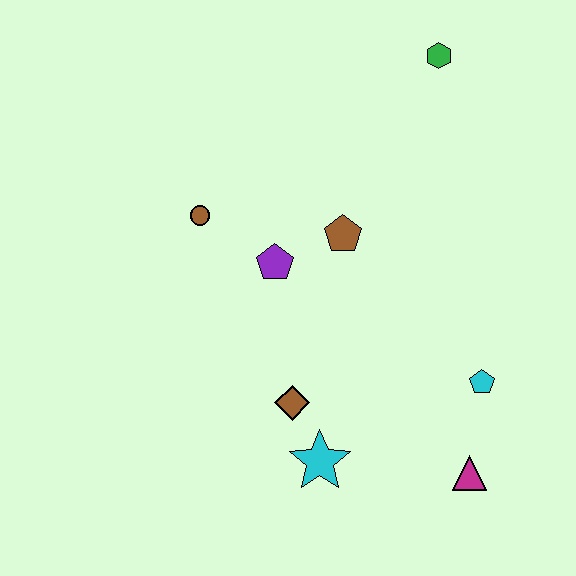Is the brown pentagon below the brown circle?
Yes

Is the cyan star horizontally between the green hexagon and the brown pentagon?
No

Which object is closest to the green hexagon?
The brown pentagon is closest to the green hexagon.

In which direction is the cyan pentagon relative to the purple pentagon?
The cyan pentagon is to the right of the purple pentagon.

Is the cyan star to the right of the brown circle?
Yes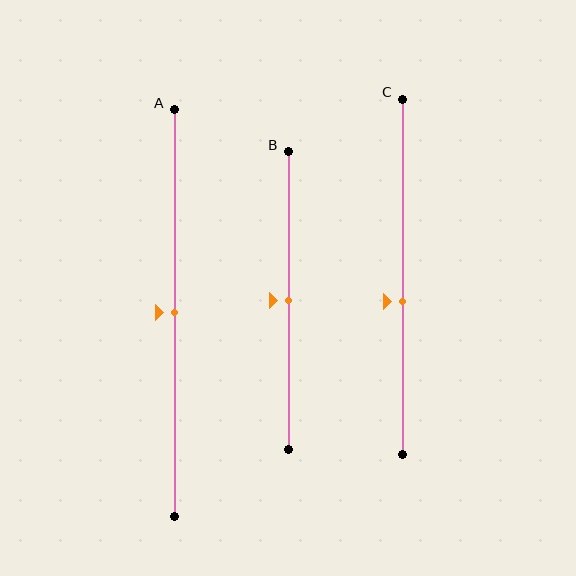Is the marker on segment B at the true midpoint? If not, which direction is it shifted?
Yes, the marker on segment B is at the true midpoint.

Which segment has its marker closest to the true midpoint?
Segment A has its marker closest to the true midpoint.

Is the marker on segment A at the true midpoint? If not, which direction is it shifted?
Yes, the marker on segment A is at the true midpoint.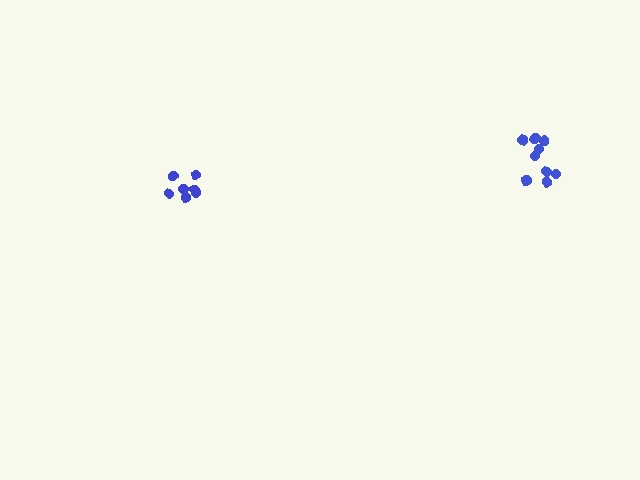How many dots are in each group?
Group 1: 9 dots, Group 2: 7 dots (16 total).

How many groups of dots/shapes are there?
There are 2 groups.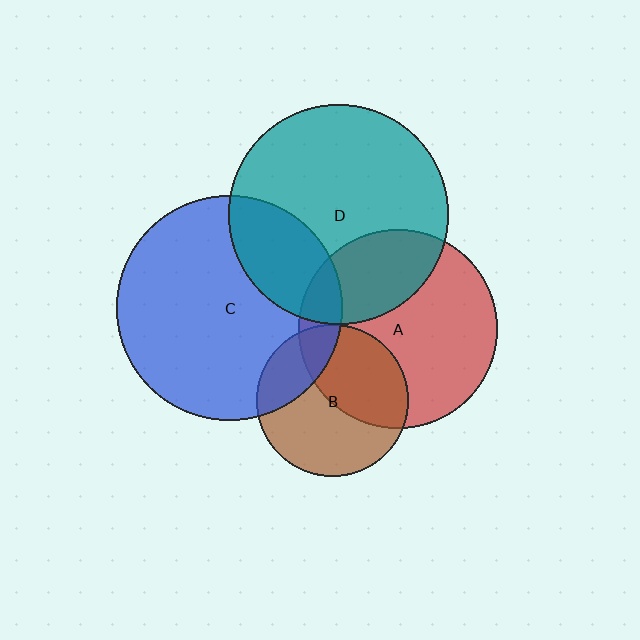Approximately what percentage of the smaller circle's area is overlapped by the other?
Approximately 25%.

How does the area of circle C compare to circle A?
Approximately 1.3 times.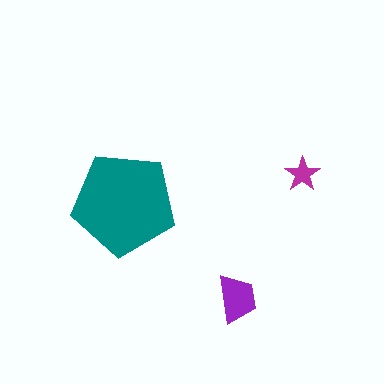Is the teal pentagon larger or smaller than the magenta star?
Larger.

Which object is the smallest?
The magenta star.